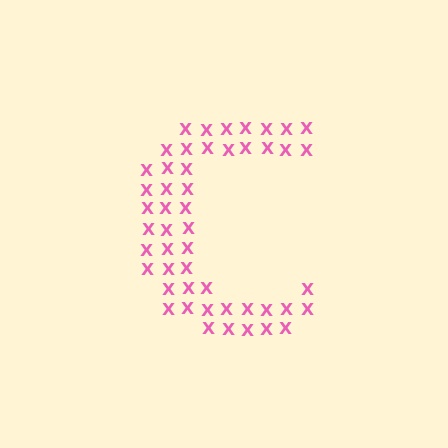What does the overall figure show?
The overall figure shows the letter C.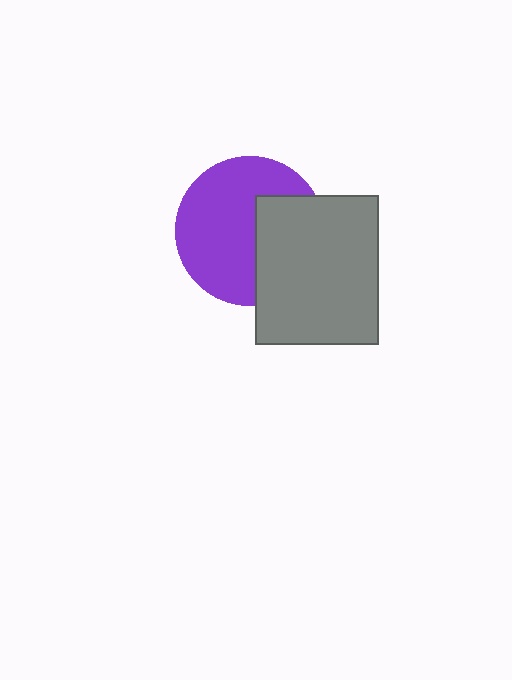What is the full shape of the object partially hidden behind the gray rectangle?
The partially hidden object is a purple circle.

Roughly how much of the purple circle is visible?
About half of it is visible (roughly 64%).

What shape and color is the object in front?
The object in front is a gray rectangle.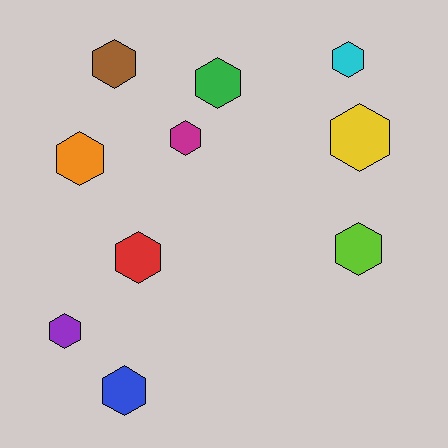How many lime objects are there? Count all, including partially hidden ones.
There is 1 lime object.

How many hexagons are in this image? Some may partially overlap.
There are 10 hexagons.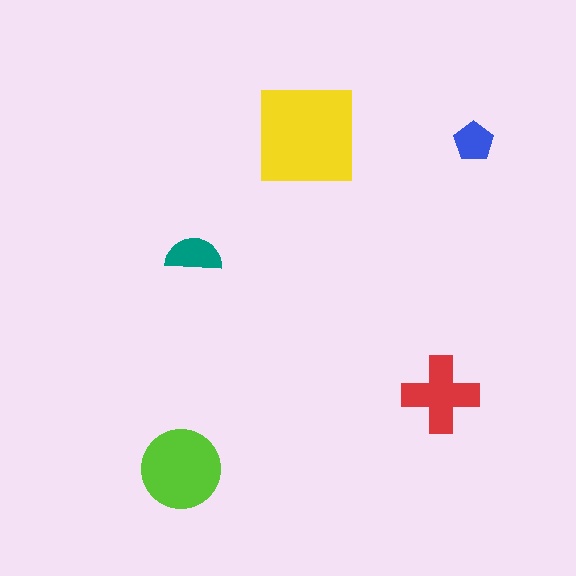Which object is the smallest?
The blue pentagon.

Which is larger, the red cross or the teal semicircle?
The red cross.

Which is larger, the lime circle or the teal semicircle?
The lime circle.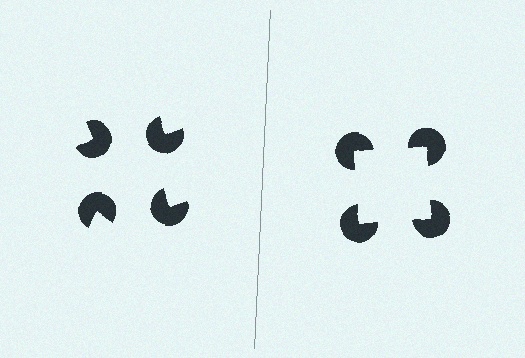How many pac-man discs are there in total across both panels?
8 — 4 on each side.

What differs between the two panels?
The pac-man discs are positioned identically on both sides; only the wedge orientations differ. On the right they align to a square; on the left they are misaligned.